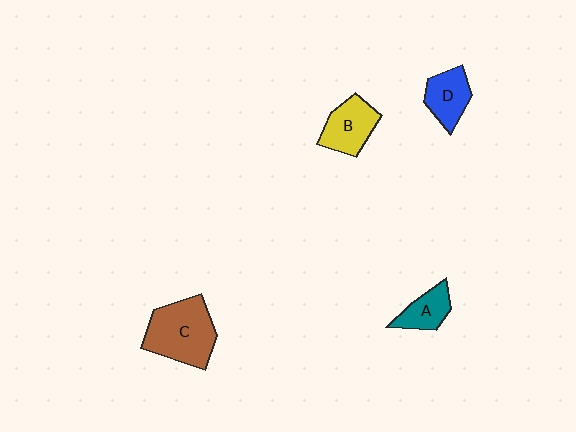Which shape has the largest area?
Shape C (brown).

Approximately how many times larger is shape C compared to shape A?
Approximately 2.2 times.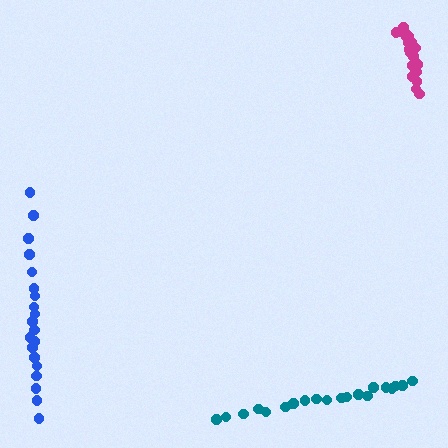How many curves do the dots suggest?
There are 3 distinct paths.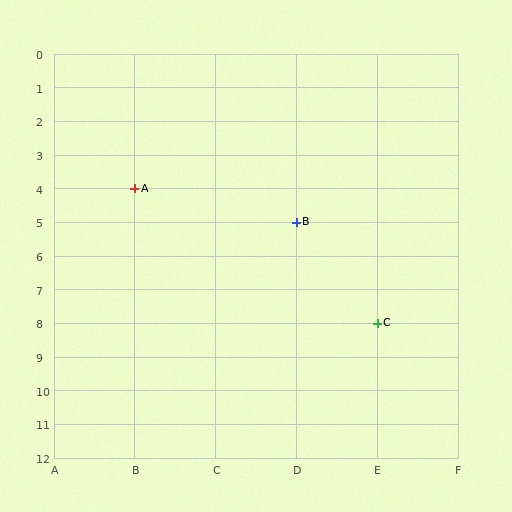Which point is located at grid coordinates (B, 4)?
Point A is at (B, 4).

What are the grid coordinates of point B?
Point B is at grid coordinates (D, 5).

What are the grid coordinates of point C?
Point C is at grid coordinates (E, 8).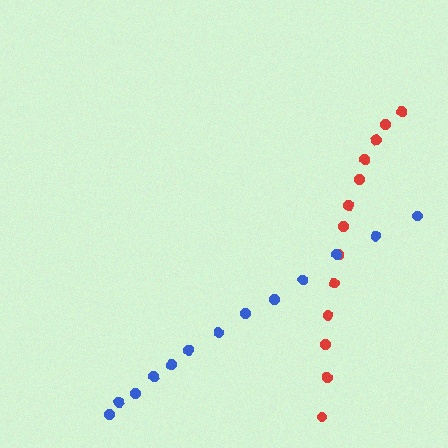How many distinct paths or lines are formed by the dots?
There are 2 distinct paths.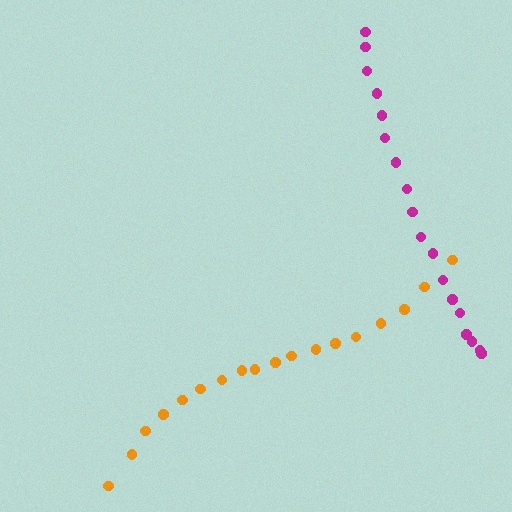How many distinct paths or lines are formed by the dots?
There are 2 distinct paths.